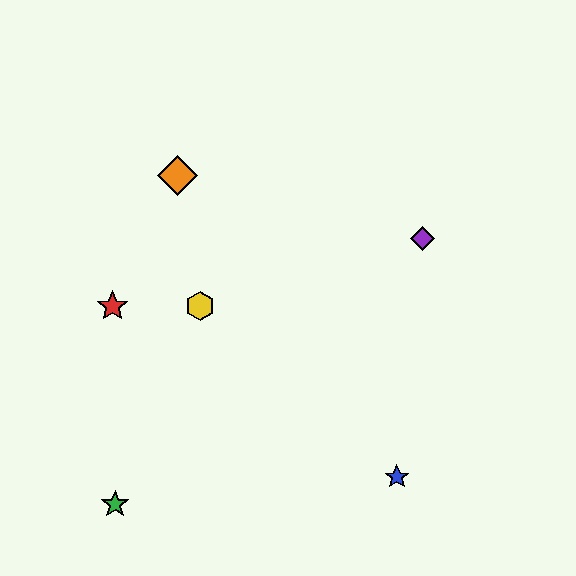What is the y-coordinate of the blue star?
The blue star is at y≈477.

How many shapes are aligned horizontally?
2 shapes (the red star, the yellow hexagon) are aligned horizontally.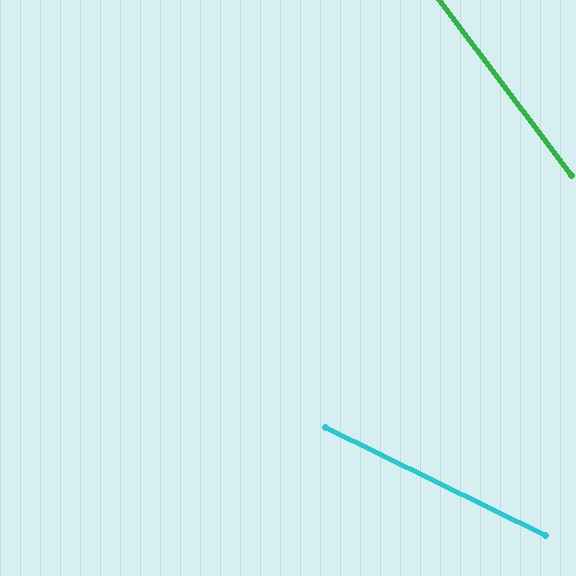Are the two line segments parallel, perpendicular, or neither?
Neither parallel nor perpendicular — they differ by about 27°.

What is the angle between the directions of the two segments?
Approximately 27 degrees.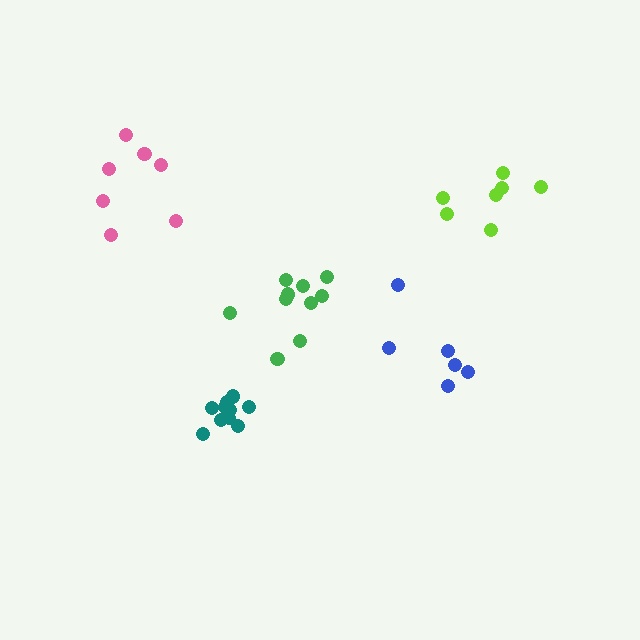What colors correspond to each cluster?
The clusters are colored: blue, green, teal, lime, pink.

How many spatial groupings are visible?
There are 5 spatial groupings.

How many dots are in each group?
Group 1: 6 dots, Group 2: 10 dots, Group 3: 10 dots, Group 4: 7 dots, Group 5: 7 dots (40 total).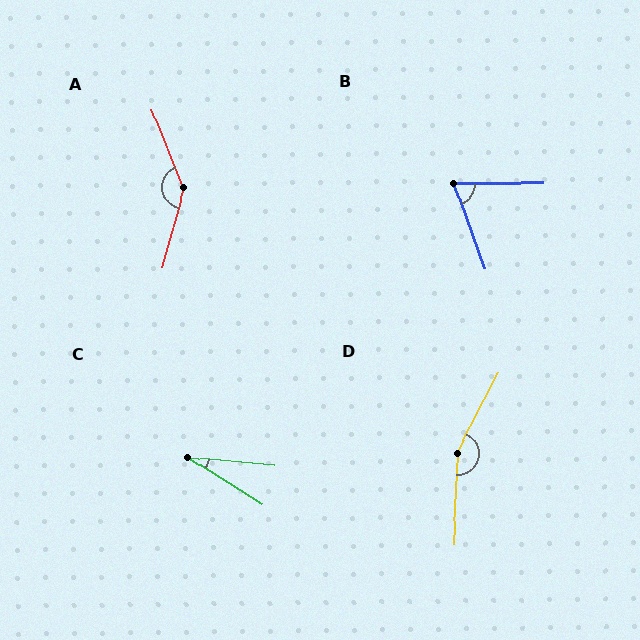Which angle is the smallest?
C, at approximately 27 degrees.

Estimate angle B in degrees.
Approximately 70 degrees.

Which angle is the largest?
D, at approximately 155 degrees.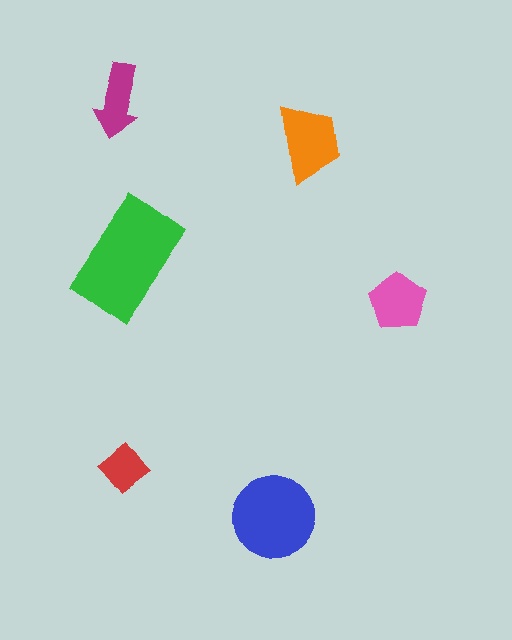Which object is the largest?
The green rectangle.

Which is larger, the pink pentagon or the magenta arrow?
The pink pentagon.